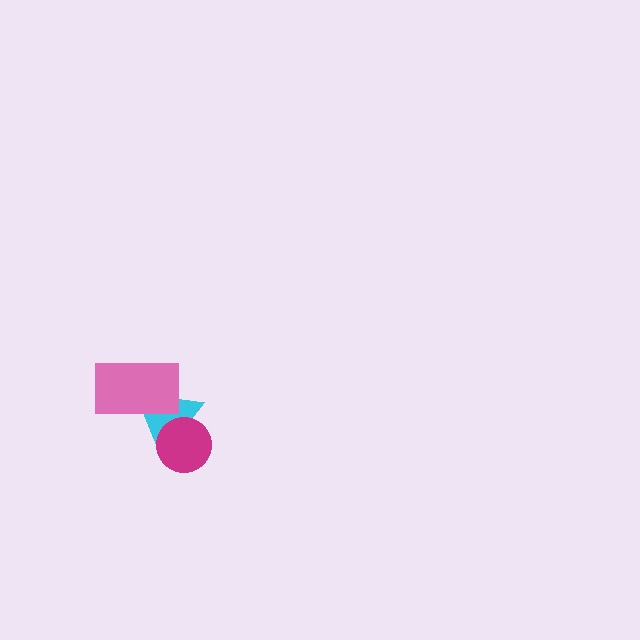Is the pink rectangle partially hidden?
No, no other shape covers it.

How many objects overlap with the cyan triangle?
2 objects overlap with the cyan triangle.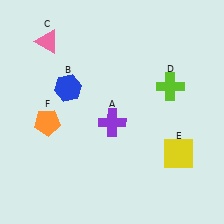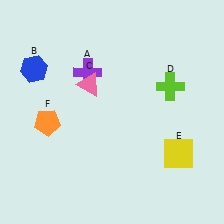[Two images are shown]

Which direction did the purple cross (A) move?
The purple cross (A) moved up.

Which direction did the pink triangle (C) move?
The pink triangle (C) moved down.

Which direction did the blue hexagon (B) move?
The blue hexagon (B) moved left.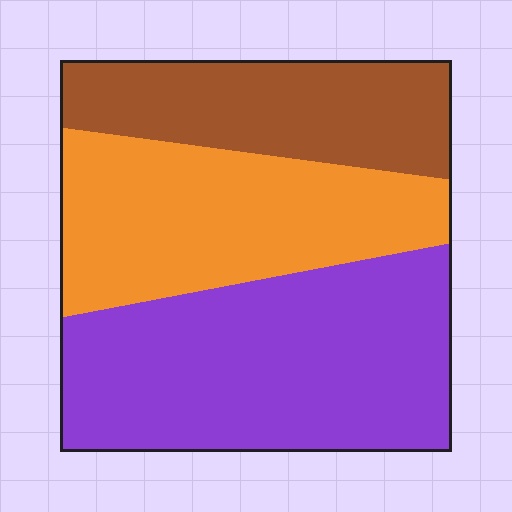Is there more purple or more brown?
Purple.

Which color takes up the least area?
Brown, at roughly 25%.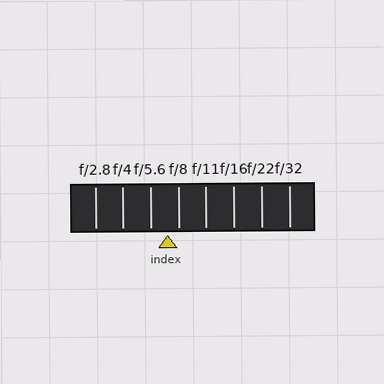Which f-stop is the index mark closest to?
The index mark is closest to f/8.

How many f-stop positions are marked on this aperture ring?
There are 8 f-stop positions marked.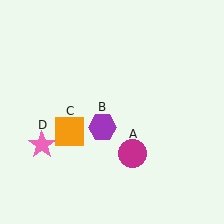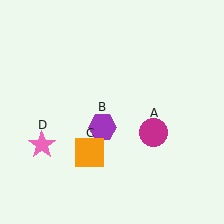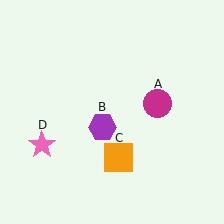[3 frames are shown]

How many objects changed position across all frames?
2 objects changed position: magenta circle (object A), orange square (object C).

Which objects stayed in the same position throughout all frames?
Purple hexagon (object B) and pink star (object D) remained stationary.